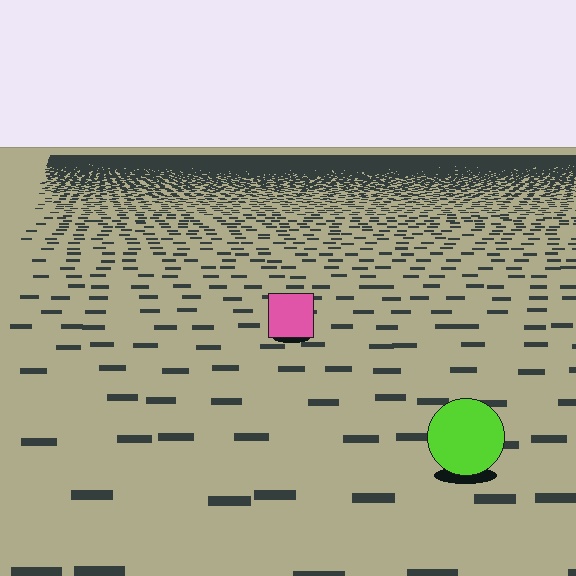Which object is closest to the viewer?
The lime circle is closest. The texture marks near it are larger and more spread out.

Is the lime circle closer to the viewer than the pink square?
Yes. The lime circle is closer — you can tell from the texture gradient: the ground texture is coarser near it.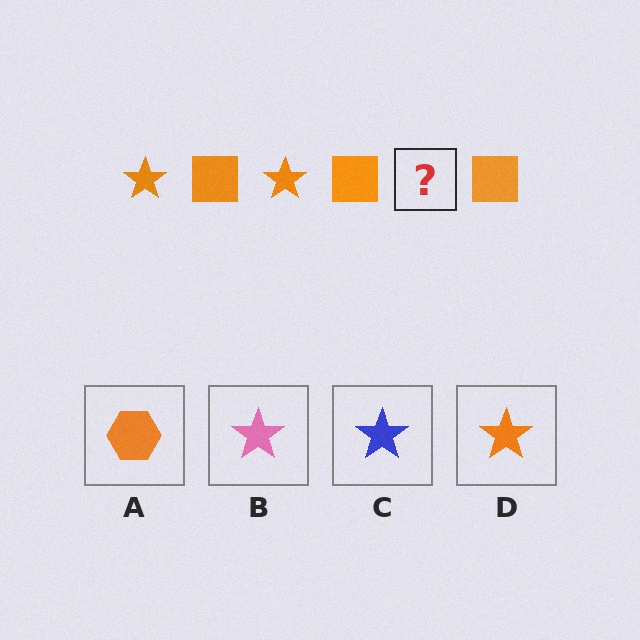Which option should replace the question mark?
Option D.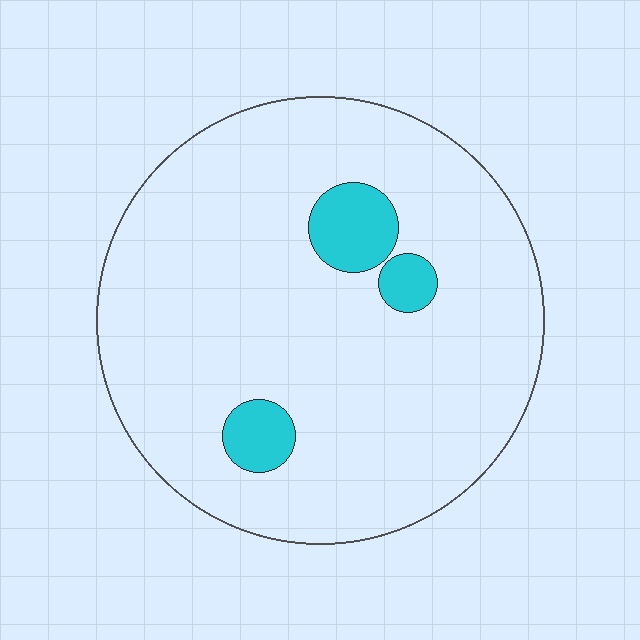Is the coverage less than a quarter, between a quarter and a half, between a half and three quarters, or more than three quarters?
Less than a quarter.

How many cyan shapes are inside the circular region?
3.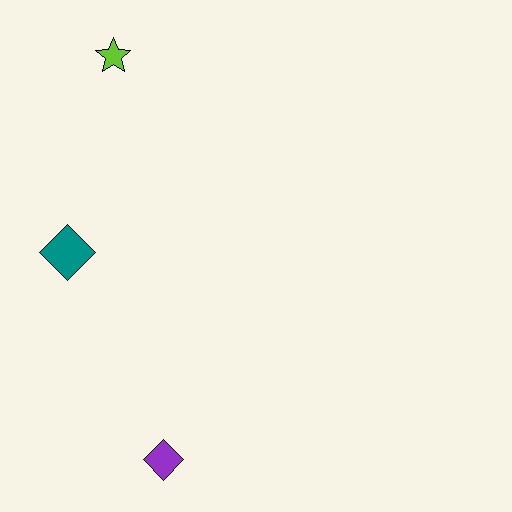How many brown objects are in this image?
There are no brown objects.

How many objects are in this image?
There are 3 objects.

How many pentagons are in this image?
There are no pentagons.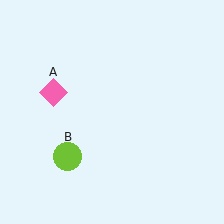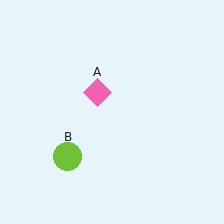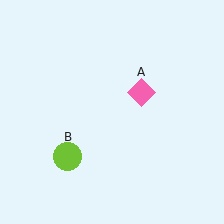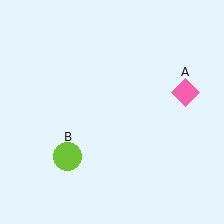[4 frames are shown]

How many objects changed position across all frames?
1 object changed position: pink diamond (object A).